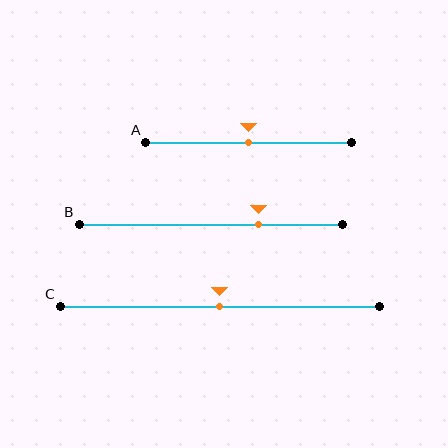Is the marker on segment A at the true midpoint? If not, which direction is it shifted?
Yes, the marker on segment A is at the true midpoint.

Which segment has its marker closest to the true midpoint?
Segment A has its marker closest to the true midpoint.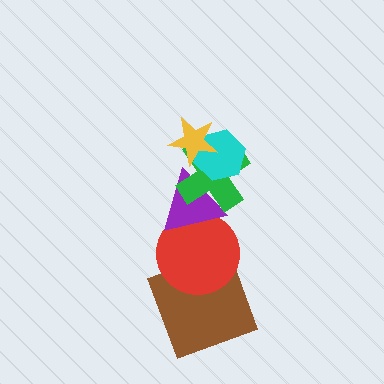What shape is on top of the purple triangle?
The green cross is on top of the purple triangle.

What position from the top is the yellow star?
The yellow star is 1st from the top.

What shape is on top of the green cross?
The cyan hexagon is on top of the green cross.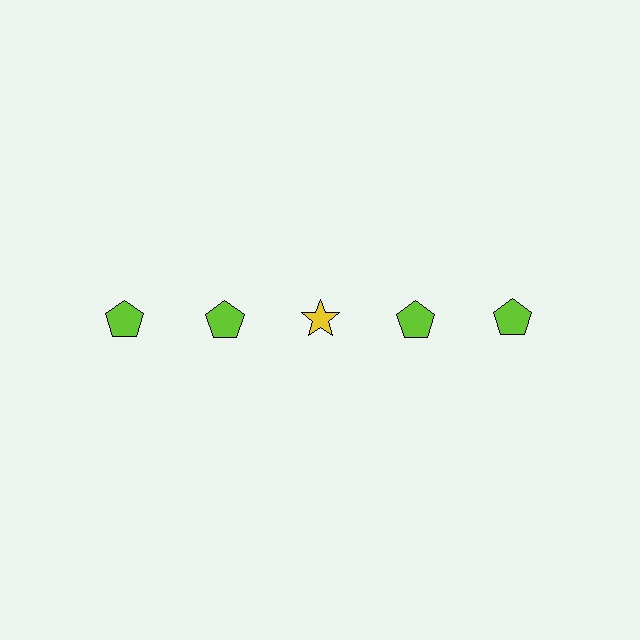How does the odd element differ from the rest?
It differs in both color (yellow instead of lime) and shape (star instead of pentagon).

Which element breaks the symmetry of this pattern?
The yellow star in the top row, center column breaks the symmetry. All other shapes are lime pentagons.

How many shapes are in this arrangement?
There are 5 shapes arranged in a grid pattern.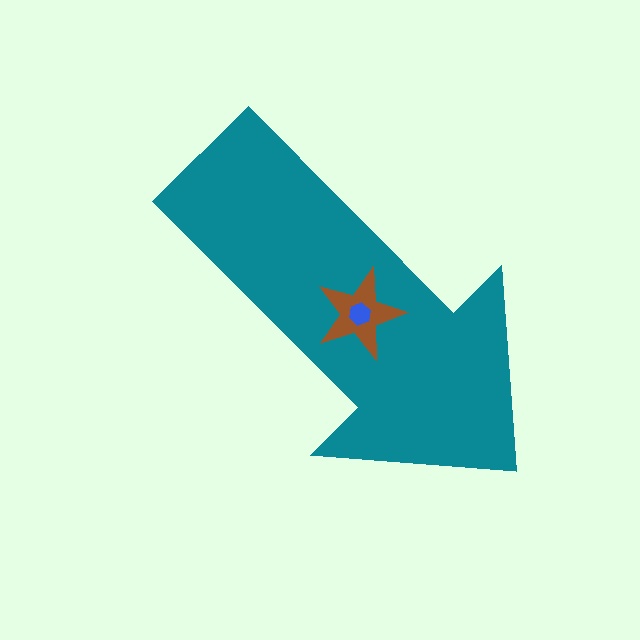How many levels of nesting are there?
3.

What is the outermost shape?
The teal arrow.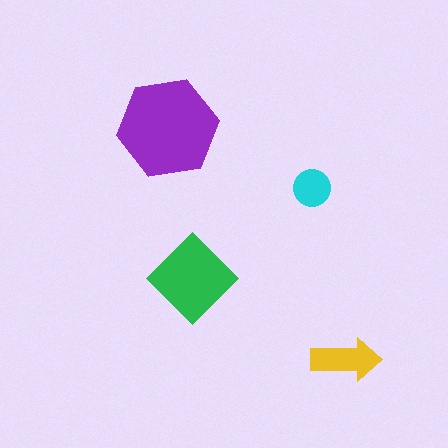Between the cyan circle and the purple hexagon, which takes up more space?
The purple hexagon.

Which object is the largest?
The purple hexagon.